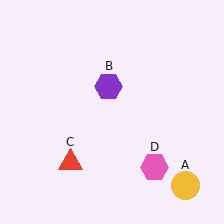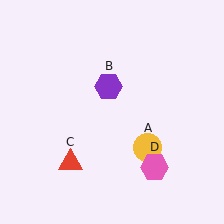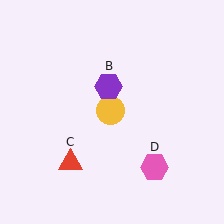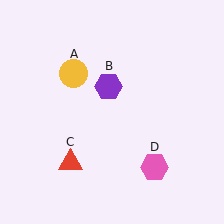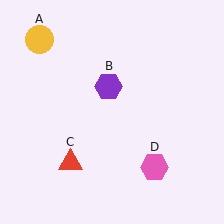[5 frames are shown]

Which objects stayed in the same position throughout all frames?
Purple hexagon (object B) and red triangle (object C) and pink hexagon (object D) remained stationary.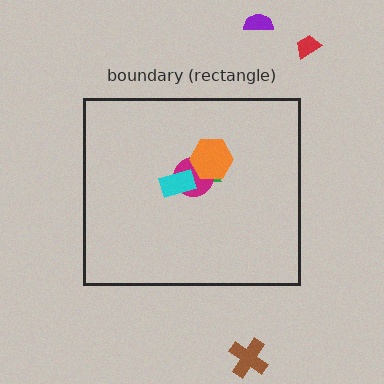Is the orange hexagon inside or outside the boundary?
Inside.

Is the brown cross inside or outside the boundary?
Outside.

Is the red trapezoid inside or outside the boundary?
Outside.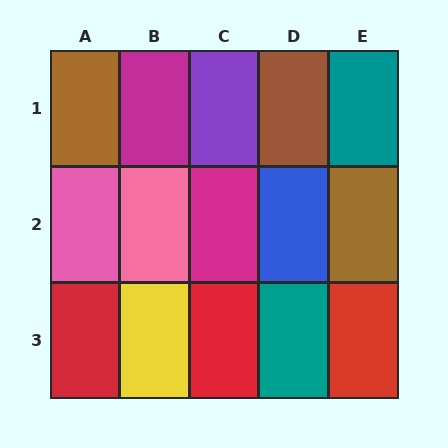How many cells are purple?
1 cell is purple.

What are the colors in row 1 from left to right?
Brown, magenta, purple, brown, teal.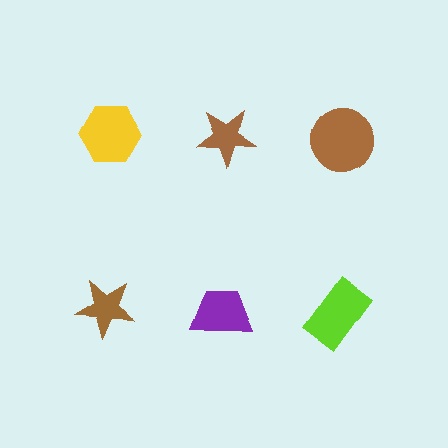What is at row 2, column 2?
A purple trapezoid.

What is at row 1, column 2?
A brown star.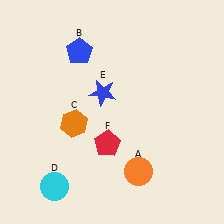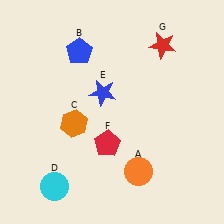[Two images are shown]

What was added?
A red star (G) was added in Image 2.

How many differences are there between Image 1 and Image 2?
There is 1 difference between the two images.